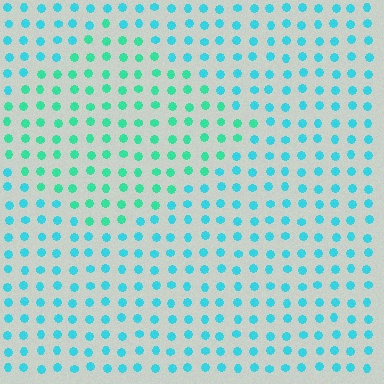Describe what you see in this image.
The image is filled with small cyan elements in a uniform arrangement. A diamond-shaped region is visible where the elements are tinted to a slightly different hue, forming a subtle color boundary.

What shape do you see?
I see a diamond.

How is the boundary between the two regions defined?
The boundary is defined purely by a slight shift in hue (about 29 degrees). Spacing, size, and orientation are identical on both sides.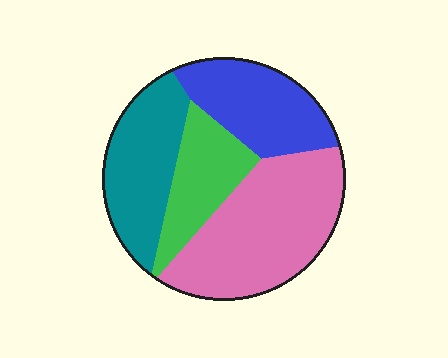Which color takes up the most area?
Pink, at roughly 40%.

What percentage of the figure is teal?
Teal covers 24% of the figure.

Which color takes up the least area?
Green, at roughly 15%.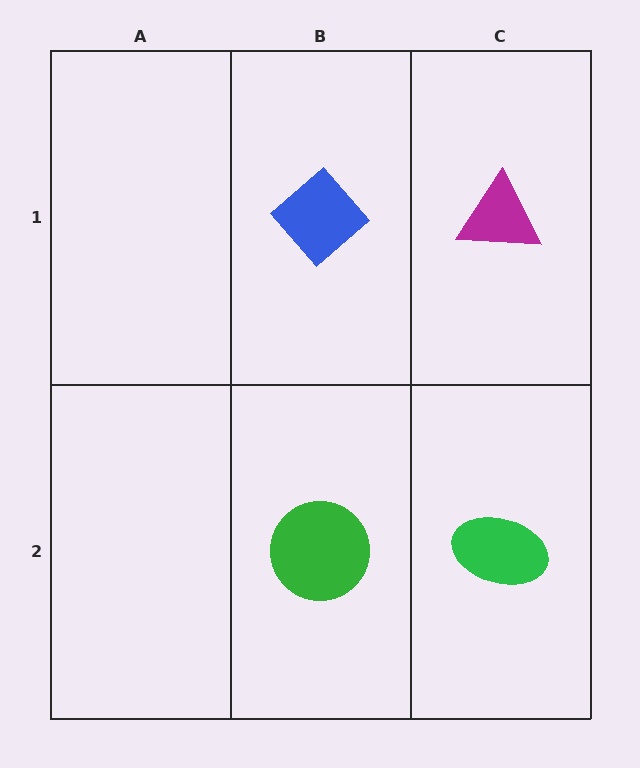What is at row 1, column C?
A magenta triangle.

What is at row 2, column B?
A green circle.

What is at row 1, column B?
A blue diamond.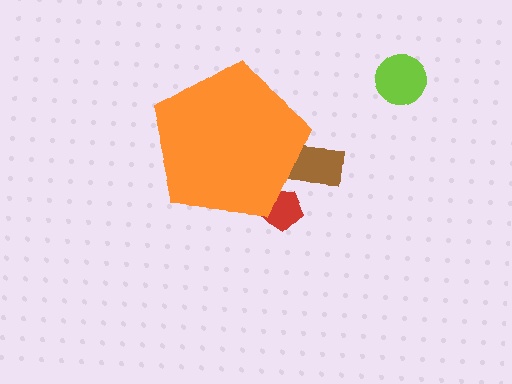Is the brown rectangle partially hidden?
Yes, the brown rectangle is partially hidden behind the orange pentagon.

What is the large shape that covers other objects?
An orange pentagon.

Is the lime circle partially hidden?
No, the lime circle is fully visible.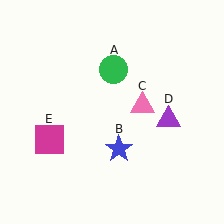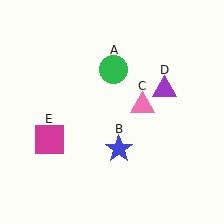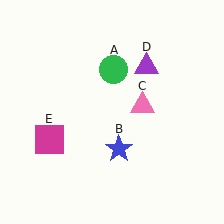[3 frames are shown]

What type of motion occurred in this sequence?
The purple triangle (object D) rotated counterclockwise around the center of the scene.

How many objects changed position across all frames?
1 object changed position: purple triangle (object D).